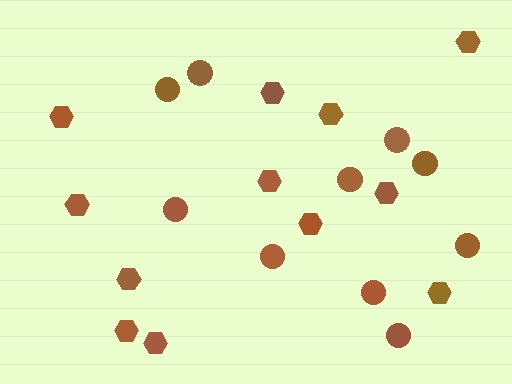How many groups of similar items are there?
There are 2 groups: one group of circles (10) and one group of hexagons (12).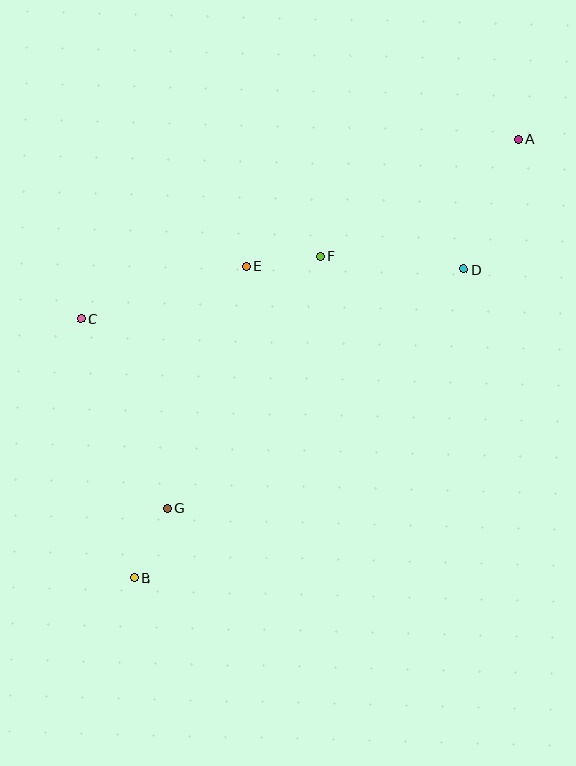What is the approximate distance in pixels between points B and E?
The distance between B and E is approximately 331 pixels.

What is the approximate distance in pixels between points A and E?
The distance between A and E is approximately 301 pixels.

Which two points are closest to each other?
Points E and F are closest to each other.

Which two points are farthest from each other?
Points A and B are farthest from each other.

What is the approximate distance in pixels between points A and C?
The distance between A and C is approximately 473 pixels.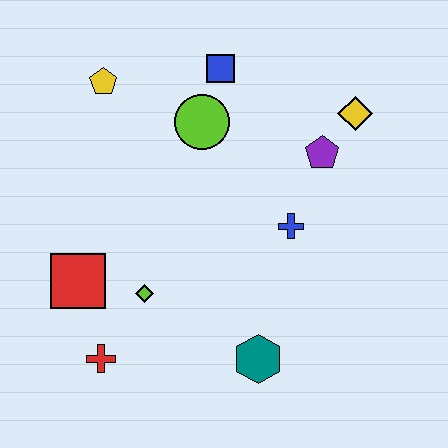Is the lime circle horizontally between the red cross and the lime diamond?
No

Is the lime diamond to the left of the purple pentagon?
Yes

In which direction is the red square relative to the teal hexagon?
The red square is to the left of the teal hexagon.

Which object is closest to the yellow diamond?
The purple pentagon is closest to the yellow diamond.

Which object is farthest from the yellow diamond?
The red cross is farthest from the yellow diamond.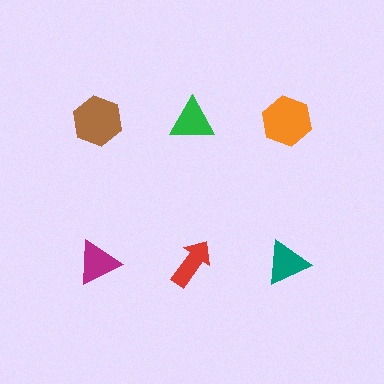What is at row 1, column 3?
An orange hexagon.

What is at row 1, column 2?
A green triangle.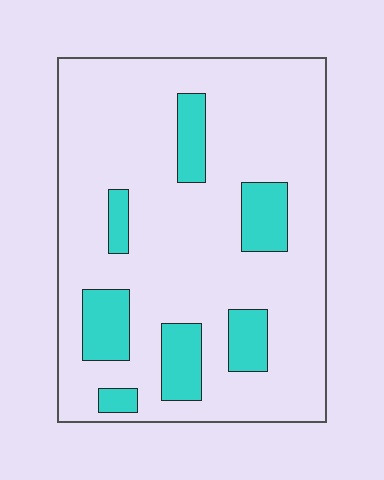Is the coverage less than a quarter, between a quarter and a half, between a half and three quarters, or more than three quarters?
Less than a quarter.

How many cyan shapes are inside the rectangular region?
7.